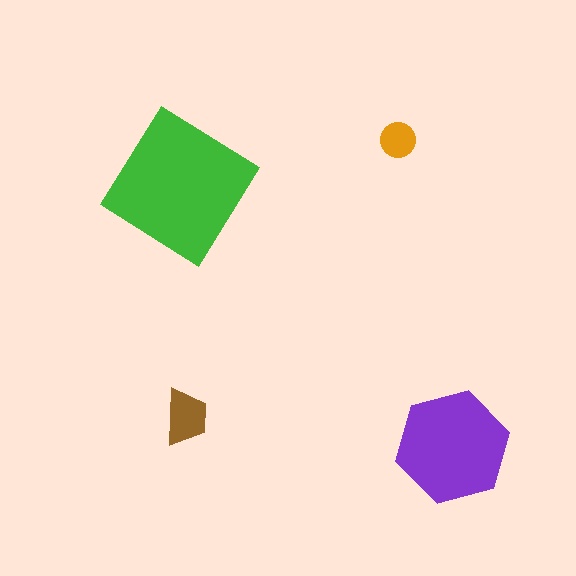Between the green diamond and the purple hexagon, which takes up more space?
The green diamond.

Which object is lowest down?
The purple hexagon is bottommost.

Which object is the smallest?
The orange circle.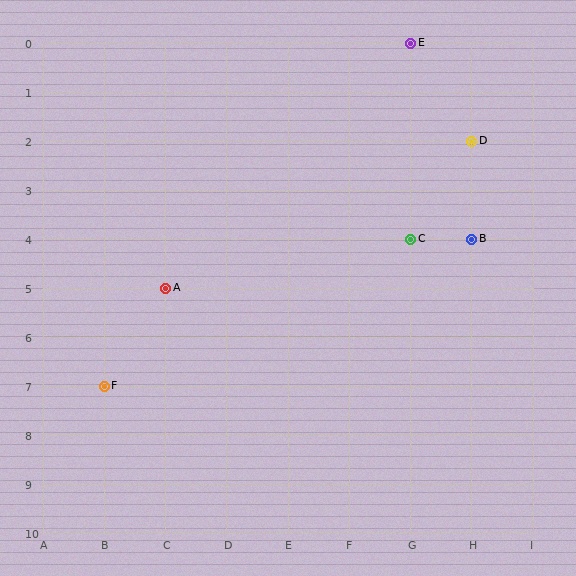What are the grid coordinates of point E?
Point E is at grid coordinates (G, 0).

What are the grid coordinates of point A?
Point A is at grid coordinates (C, 5).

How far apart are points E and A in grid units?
Points E and A are 4 columns and 5 rows apart (about 6.4 grid units diagonally).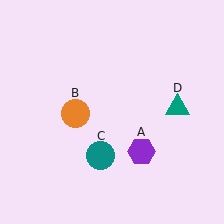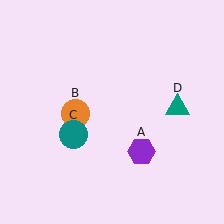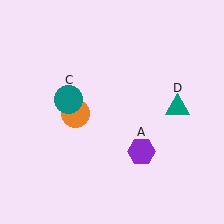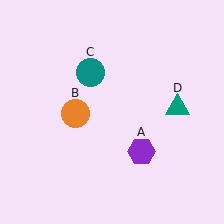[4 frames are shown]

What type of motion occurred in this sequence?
The teal circle (object C) rotated clockwise around the center of the scene.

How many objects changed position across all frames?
1 object changed position: teal circle (object C).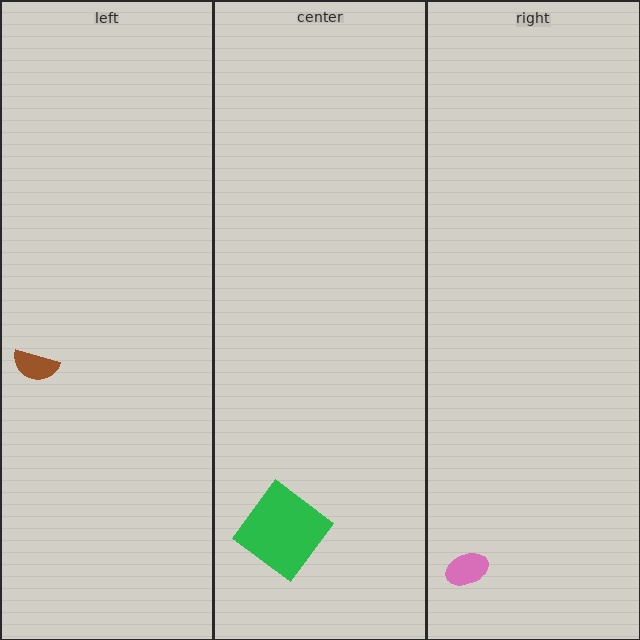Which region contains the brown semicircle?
The left region.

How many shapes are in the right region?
1.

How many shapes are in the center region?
1.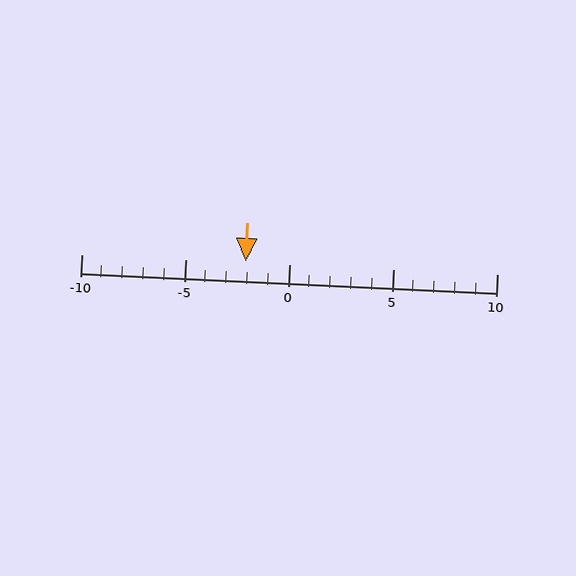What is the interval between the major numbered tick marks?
The major tick marks are spaced 5 units apart.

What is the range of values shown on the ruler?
The ruler shows values from -10 to 10.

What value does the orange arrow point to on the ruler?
The orange arrow points to approximately -2.